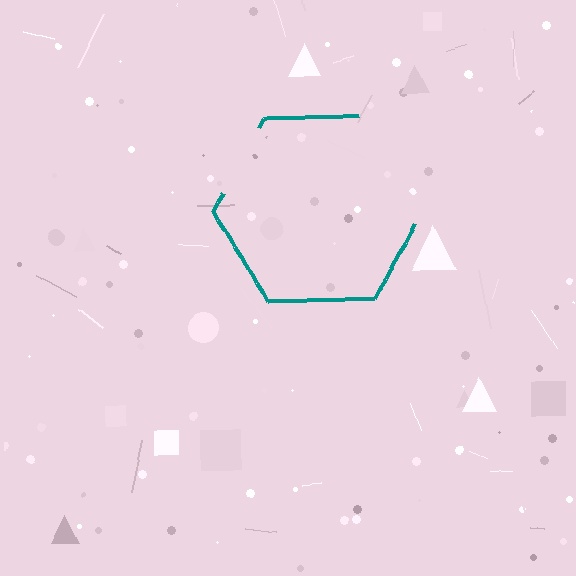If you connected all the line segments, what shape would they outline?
They would outline a hexagon.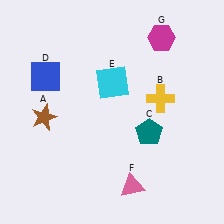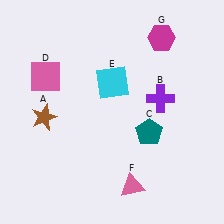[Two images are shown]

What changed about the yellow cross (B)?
In Image 1, B is yellow. In Image 2, it changed to purple.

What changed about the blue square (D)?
In Image 1, D is blue. In Image 2, it changed to pink.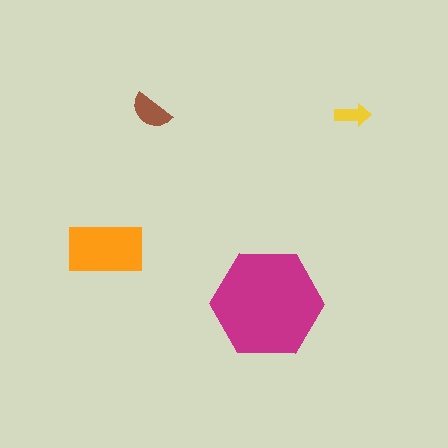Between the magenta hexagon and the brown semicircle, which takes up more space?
The magenta hexagon.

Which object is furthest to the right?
The yellow arrow is rightmost.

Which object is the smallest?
The yellow arrow.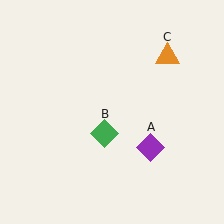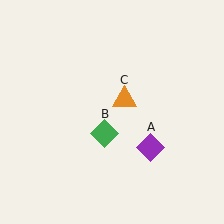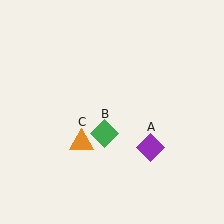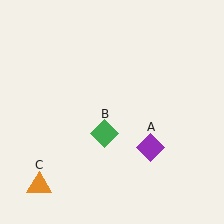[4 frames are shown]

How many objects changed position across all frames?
1 object changed position: orange triangle (object C).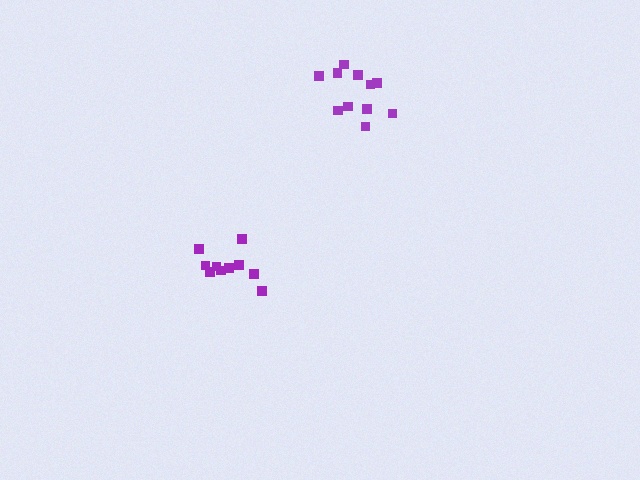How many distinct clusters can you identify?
There are 2 distinct clusters.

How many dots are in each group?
Group 1: 10 dots, Group 2: 11 dots (21 total).